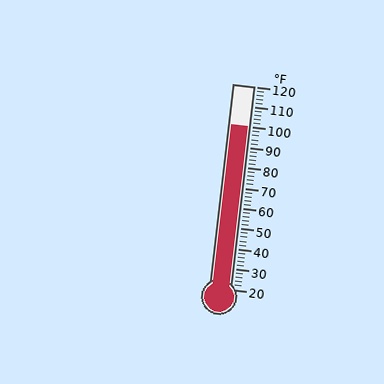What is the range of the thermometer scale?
The thermometer scale ranges from 20°F to 120°F.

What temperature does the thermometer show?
The thermometer shows approximately 100°F.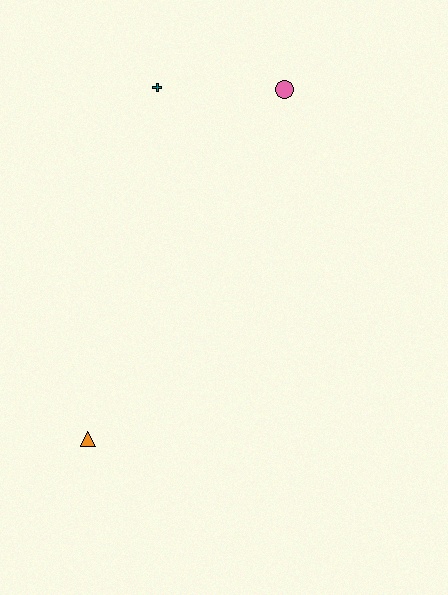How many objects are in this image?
There are 3 objects.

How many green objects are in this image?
There are no green objects.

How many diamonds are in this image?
There are no diamonds.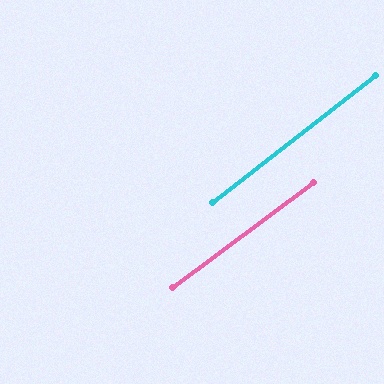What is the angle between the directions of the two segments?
Approximately 1 degree.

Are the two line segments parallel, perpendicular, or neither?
Parallel — their directions differ by only 1.1°.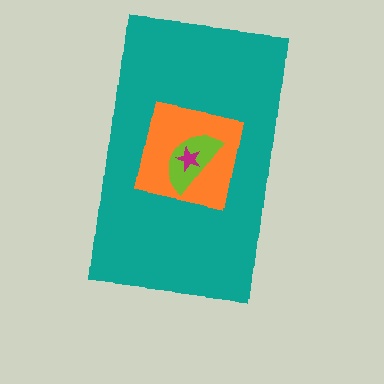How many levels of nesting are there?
4.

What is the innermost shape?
The magenta star.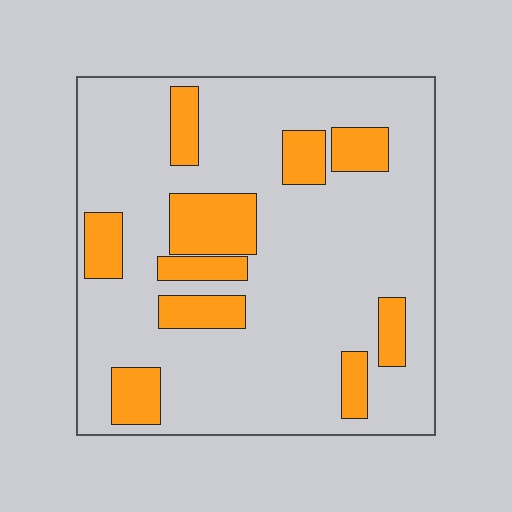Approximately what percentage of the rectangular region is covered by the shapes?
Approximately 20%.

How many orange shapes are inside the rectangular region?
10.